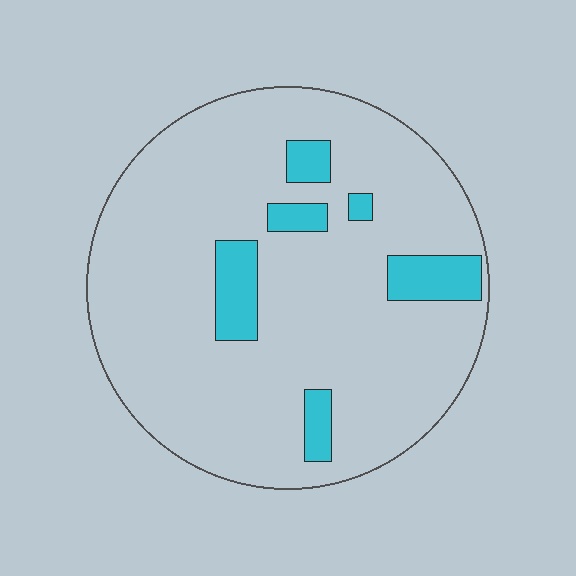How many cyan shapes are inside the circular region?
6.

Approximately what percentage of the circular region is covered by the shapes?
Approximately 10%.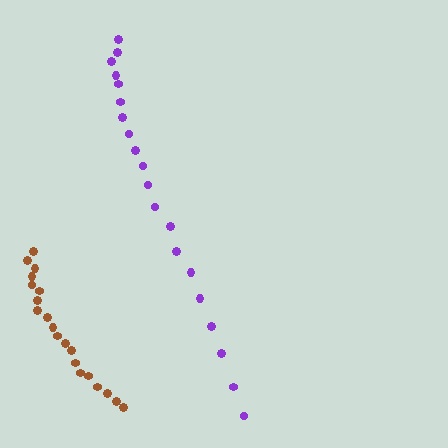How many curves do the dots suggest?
There are 2 distinct paths.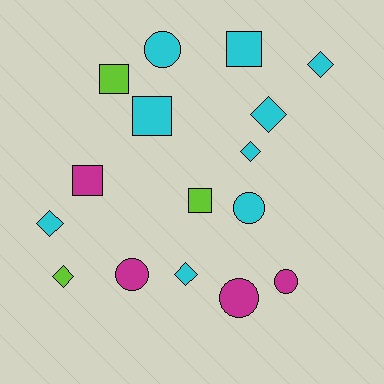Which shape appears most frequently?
Diamond, with 6 objects.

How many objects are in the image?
There are 16 objects.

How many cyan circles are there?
There are 2 cyan circles.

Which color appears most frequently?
Cyan, with 9 objects.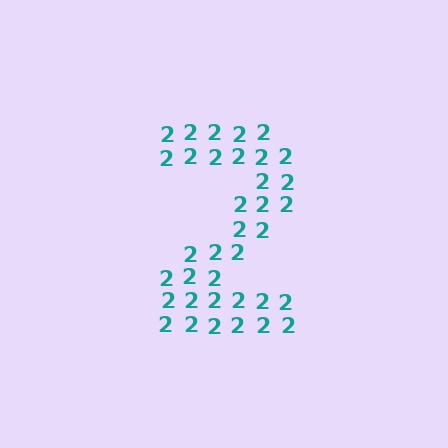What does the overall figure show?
The overall figure shows the digit 2.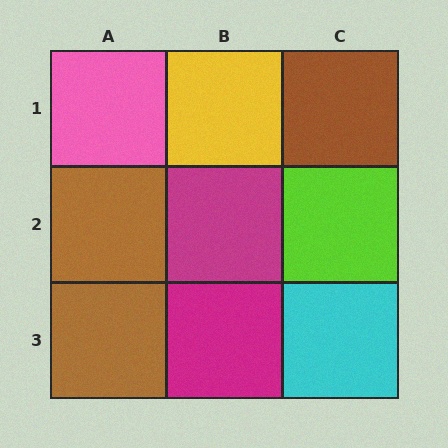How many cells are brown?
3 cells are brown.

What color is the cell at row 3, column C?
Cyan.